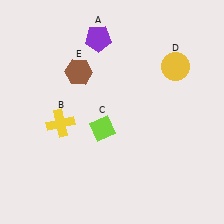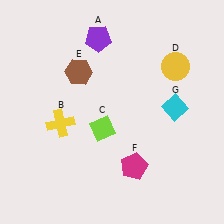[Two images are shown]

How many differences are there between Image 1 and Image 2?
There are 2 differences between the two images.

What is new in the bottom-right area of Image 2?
A magenta pentagon (F) was added in the bottom-right area of Image 2.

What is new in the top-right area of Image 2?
A cyan diamond (G) was added in the top-right area of Image 2.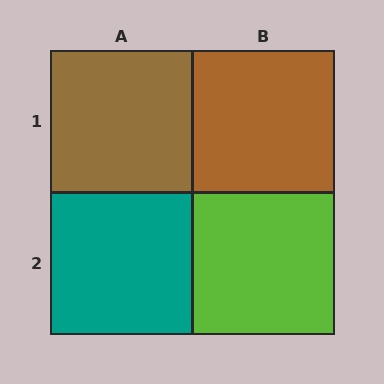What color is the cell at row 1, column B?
Brown.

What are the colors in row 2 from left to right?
Teal, lime.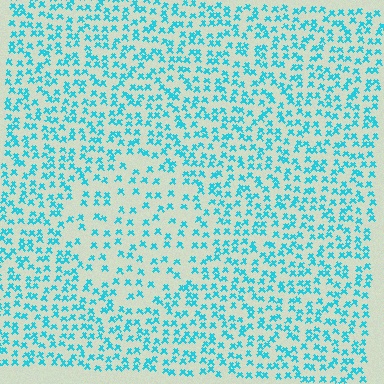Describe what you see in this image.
The image contains small cyan elements arranged at two different densities. A circle-shaped region is visible where the elements are less densely packed than the surrounding area.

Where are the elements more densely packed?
The elements are more densely packed outside the circle boundary.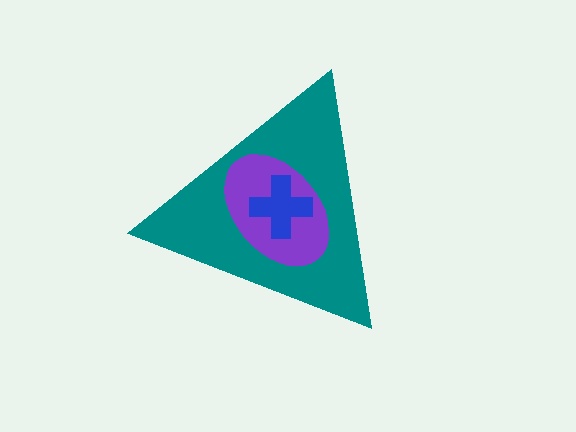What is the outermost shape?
The teal triangle.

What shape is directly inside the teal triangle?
The purple ellipse.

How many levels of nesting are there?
3.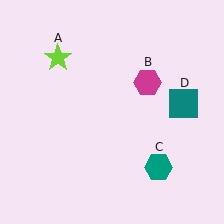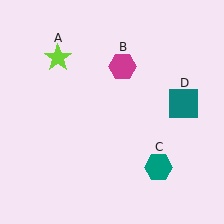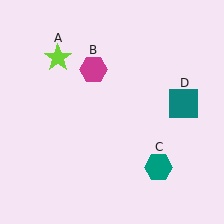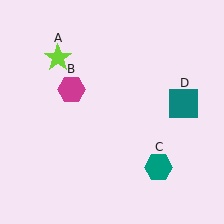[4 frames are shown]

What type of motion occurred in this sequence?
The magenta hexagon (object B) rotated counterclockwise around the center of the scene.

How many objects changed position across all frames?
1 object changed position: magenta hexagon (object B).